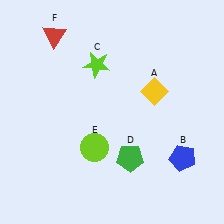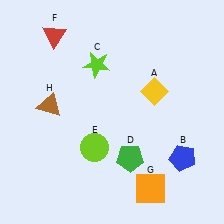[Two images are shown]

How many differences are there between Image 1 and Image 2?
There are 2 differences between the two images.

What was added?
An orange square (G), a brown triangle (H) were added in Image 2.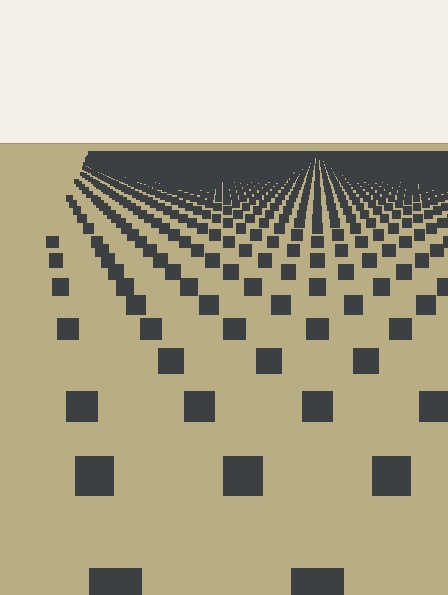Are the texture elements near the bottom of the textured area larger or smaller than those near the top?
Larger. Near the bottom, elements are closer to the viewer and appear at a bigger on-screen size.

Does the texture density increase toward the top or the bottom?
Density increases toward the top.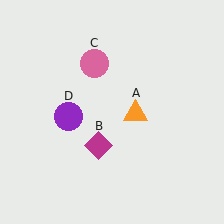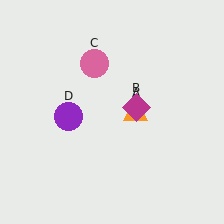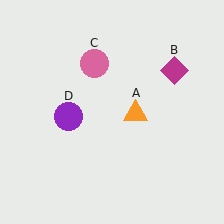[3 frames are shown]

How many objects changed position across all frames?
1 object changed position: magenta diamond (object B).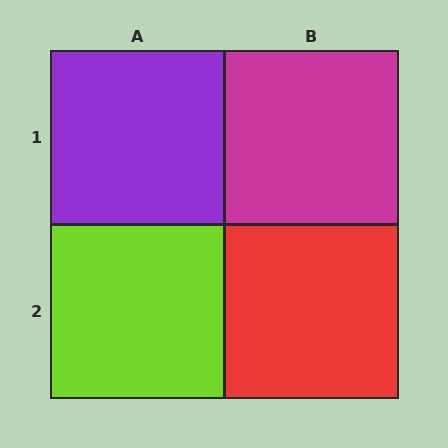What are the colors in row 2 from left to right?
Lime, red.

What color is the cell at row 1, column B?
Magenta.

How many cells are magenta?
1 cell is magenta.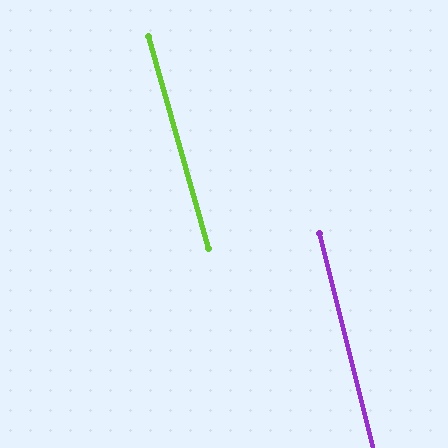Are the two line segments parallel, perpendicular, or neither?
Parallel — their directions differ by only 1.8°.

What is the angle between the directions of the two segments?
Approximately 2 degrees.